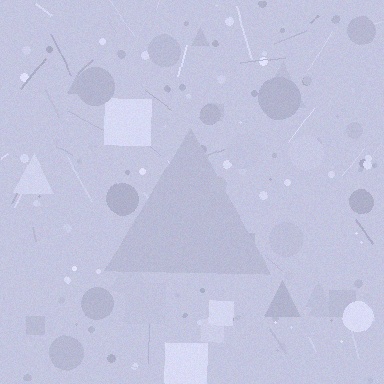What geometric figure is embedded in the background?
A triangle is embedded in the background.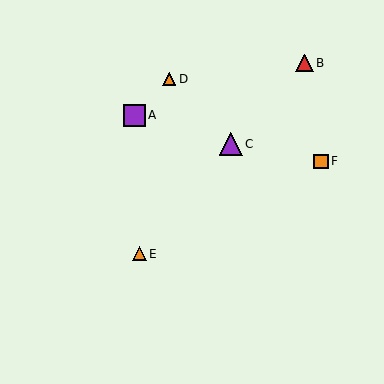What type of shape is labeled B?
Shape B is a red triangle.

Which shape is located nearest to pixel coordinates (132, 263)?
The orange triangle (labeled E) at (139, 254) is nearest to that location.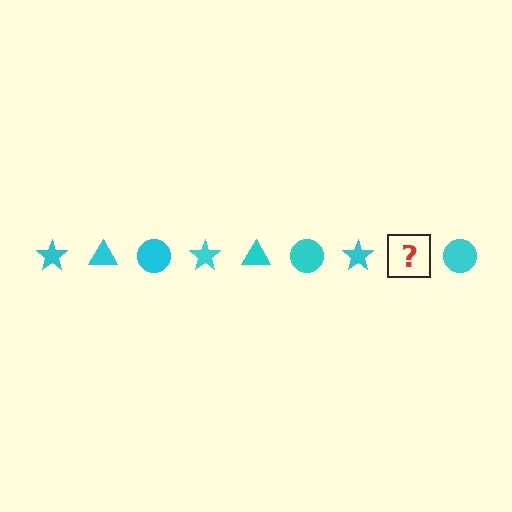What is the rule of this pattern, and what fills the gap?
The rule is that the pattern cycles through star, triangle, circle shapes in cyan. The gap should be filled with a cyan triangle.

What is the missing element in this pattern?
The missing element is a cyan triangle.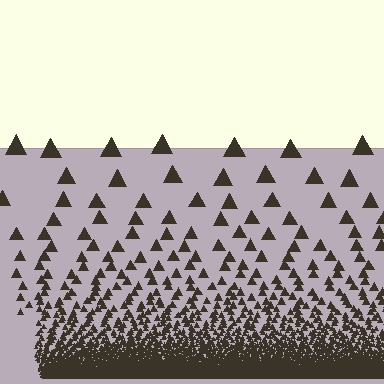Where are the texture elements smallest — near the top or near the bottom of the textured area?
Near the bottom.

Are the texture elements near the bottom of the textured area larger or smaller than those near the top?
Smaller. The gradient is inverted — elements near the bottom are smaller and denser.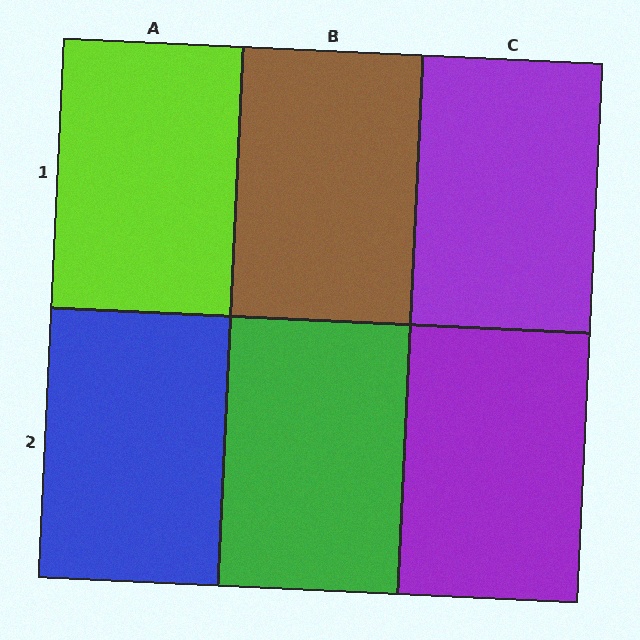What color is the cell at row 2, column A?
Blue.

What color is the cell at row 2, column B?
Green.